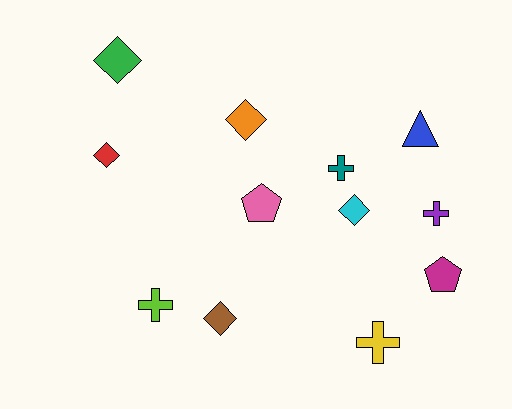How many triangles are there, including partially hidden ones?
There is 1 triangle.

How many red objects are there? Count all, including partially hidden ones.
There is 1 red object.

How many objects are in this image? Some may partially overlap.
There are 12 objects.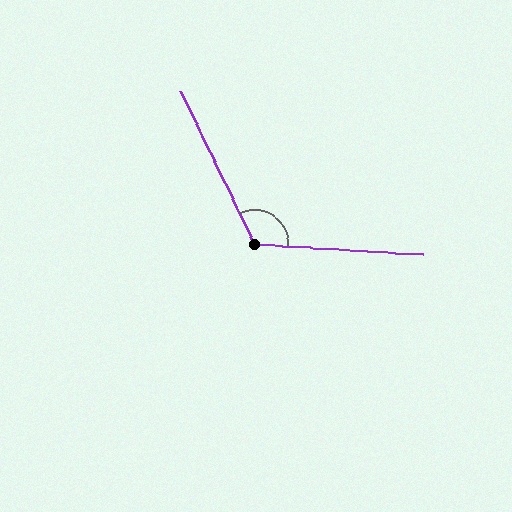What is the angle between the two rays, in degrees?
Approximately 119 degrees.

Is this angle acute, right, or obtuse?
It is obtuse.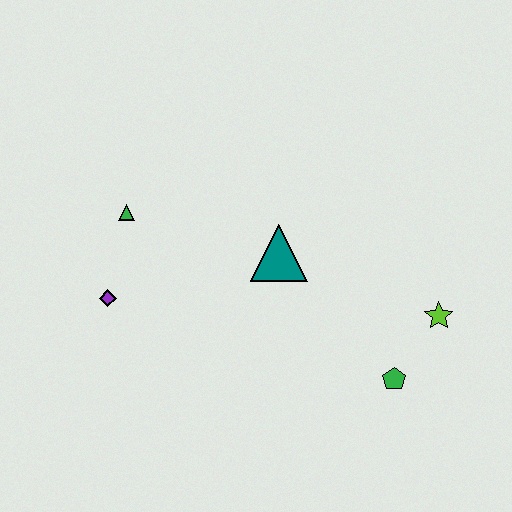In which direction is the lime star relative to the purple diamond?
The lime star is to the right of the purple diamond.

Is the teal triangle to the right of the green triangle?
Yes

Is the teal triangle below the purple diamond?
No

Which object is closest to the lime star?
The green pentagon is closest to the lime star.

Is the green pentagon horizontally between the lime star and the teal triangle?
Yes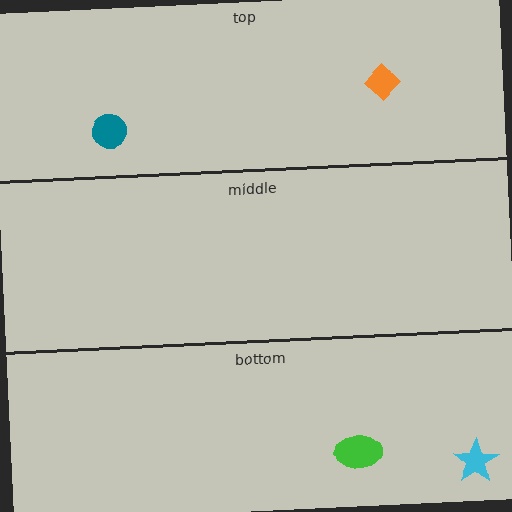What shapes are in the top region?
The teal circle, the orange diamond.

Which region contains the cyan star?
The bottom region.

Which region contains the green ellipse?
The bottom region.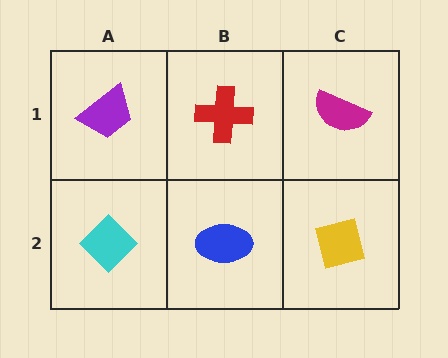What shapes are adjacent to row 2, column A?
A purple trapezoid (row 1, column A), a blue ellipse (row 2, column B).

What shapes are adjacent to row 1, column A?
A cyan diamond (row 2, column A), a red cross (row 1, column B).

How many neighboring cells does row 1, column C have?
2.